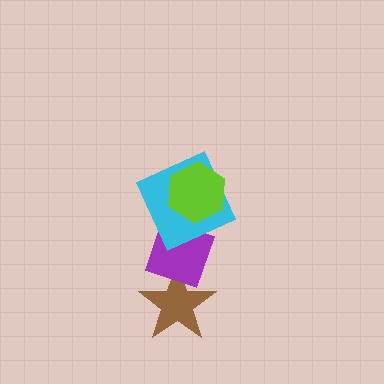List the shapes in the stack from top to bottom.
From top to bottom: the lime hexagon, the cyan square, the purple diamond, the brown star.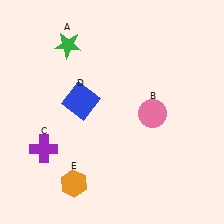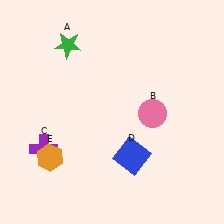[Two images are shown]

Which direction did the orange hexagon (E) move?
The orange hexagon (E) moved up.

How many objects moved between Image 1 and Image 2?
2 objects moved between the two images.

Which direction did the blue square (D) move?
The blue square (D) moved down.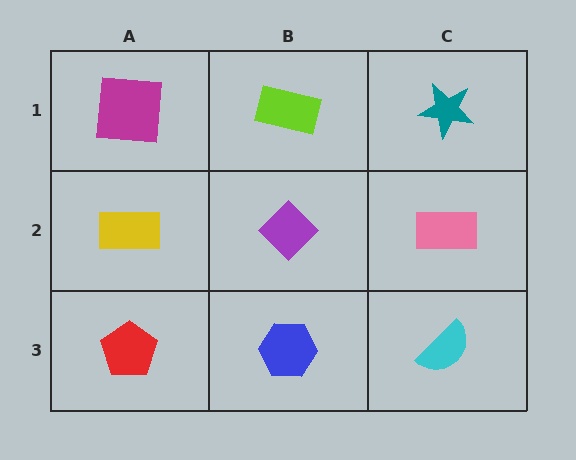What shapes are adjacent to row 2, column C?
A teal star (row 1, column C), a cyan semicircle (row 3, column C), a purple diamond (row 2, column B).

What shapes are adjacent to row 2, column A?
A magenta square (row 1, column A), a red pentagon (row 3, column A), a purple diamond (row 2, column B).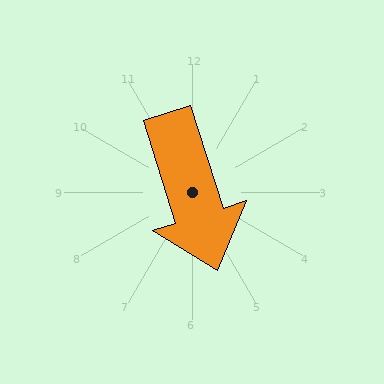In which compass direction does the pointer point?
South.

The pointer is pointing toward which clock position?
Roughly 5 o'clock.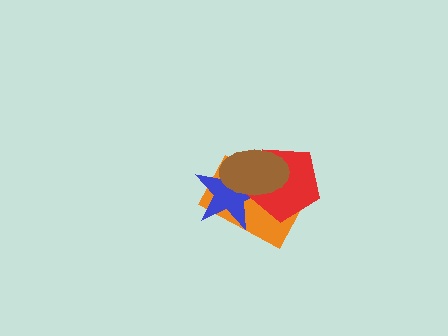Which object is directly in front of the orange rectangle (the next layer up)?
The blue star is directly in front of the orange rectangle.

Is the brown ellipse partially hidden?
No, no other shape covers it.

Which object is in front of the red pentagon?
The brown ellipse is in front of the red pentagon.